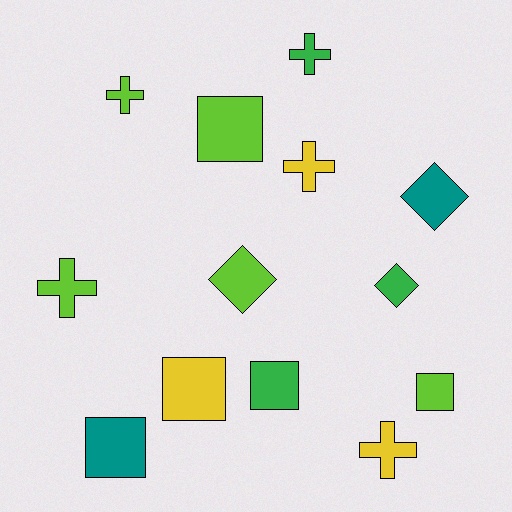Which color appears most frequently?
Lime, with 5 objects.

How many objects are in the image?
There are 13 objects.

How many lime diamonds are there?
There is 1 lime diamond.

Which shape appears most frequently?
Cross, with 5 objects.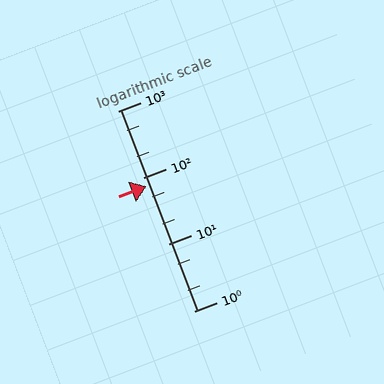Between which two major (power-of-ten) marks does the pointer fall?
The pointer is between 10 and 100.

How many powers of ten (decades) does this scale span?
The scale spans 3 decades, from 1 to 1000.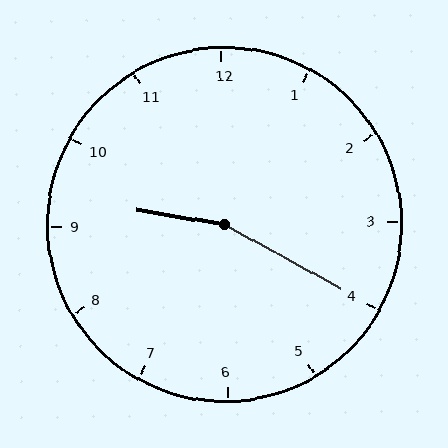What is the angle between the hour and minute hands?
Approximately 160 degrees.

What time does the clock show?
9:20.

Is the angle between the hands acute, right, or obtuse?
It is obtuse.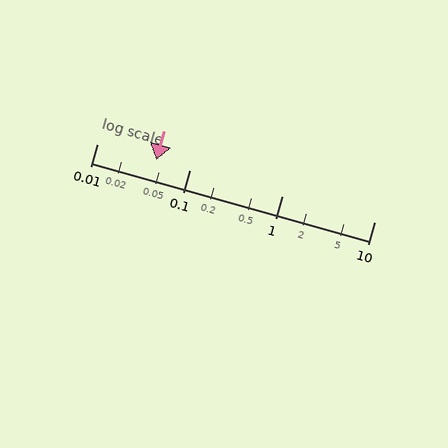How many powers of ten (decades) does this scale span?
The scale spans 3 decades, from 0.01 to 10.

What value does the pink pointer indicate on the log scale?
The pointer indicates approximately 0.044.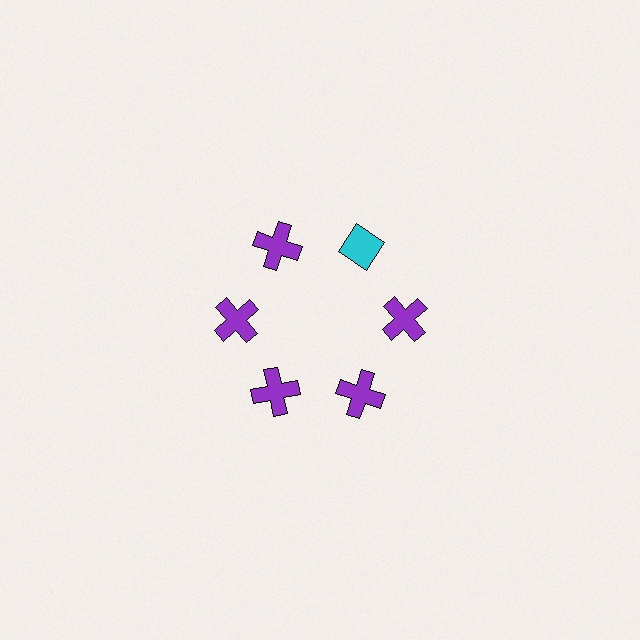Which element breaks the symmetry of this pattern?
The cyan diamond at roughly the 1 o'clock position breaks the symmetry. All other shapes are purple crosses.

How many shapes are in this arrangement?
There are 6 shapes arranged in a ring pattern.